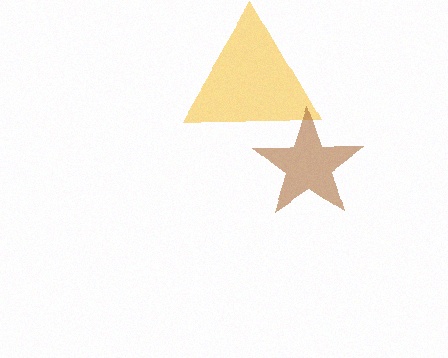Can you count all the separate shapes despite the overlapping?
Yes, there are 2 separate shapes.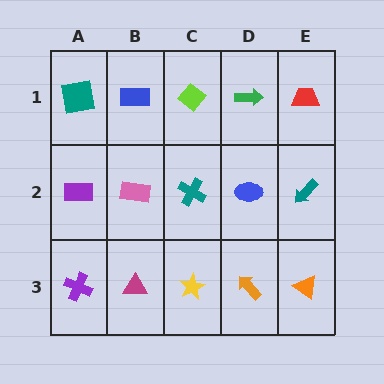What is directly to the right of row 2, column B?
A teal cross.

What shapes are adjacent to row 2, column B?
A blue rectangle (row 1, column B), a magenta triangle (row 3, column B), a purple rectangle (row 2, column A), a teal cross (row 2, column C).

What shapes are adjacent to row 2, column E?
A red trapezoid (row 1, column E), an orange triangle (row 3, column E), a blue ellipse (row 2, column D).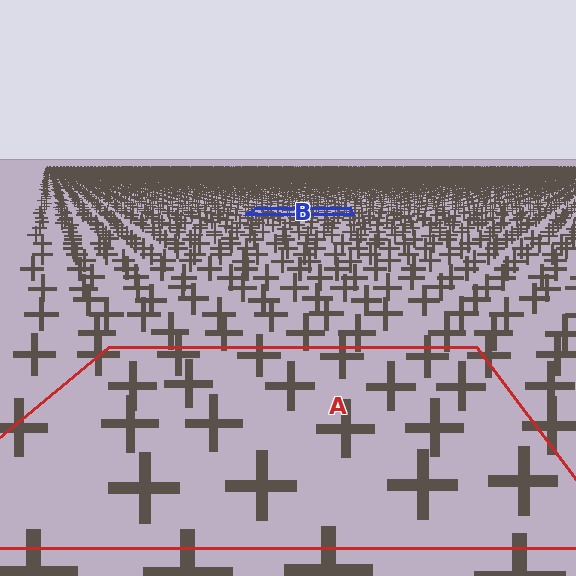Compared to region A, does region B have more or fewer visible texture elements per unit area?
Region B has more texture elements per unit area — they are packed more densely because it is farther away.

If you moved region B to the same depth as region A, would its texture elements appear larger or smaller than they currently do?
They would appear larger. At a closer depth, the same texture elements are projected at a bigger on-screen size.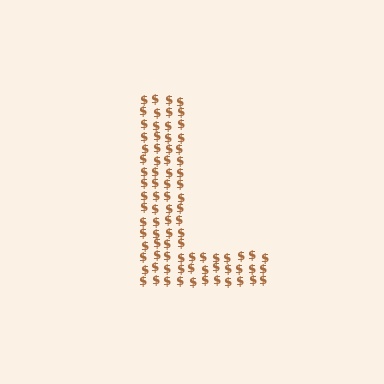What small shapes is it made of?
It is made of small dollar signs.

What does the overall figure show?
The overall figure shows the letter L.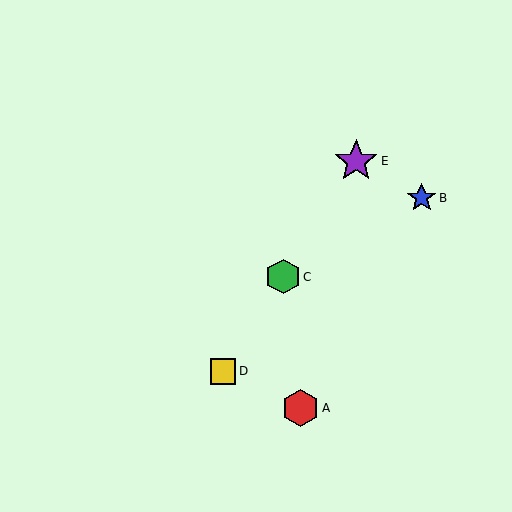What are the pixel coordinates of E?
Object E is at (356, 161).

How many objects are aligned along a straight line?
3 objects (C, D, E) are aligned along a straight line.